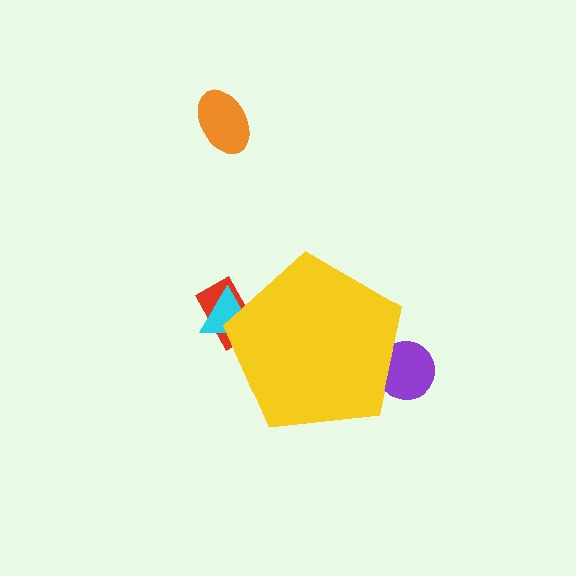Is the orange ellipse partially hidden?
No, the orange ellipse is fully visible.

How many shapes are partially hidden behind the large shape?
3 shapes are partially hidden.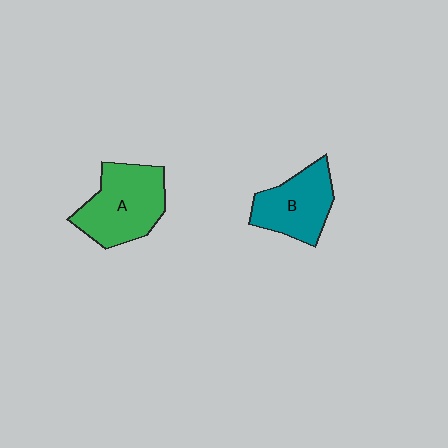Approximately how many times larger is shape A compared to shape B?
Approximately 1.2 times.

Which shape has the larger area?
Shape A (green).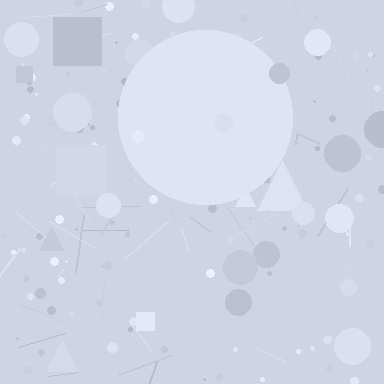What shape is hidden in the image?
A circle is hidden in the image.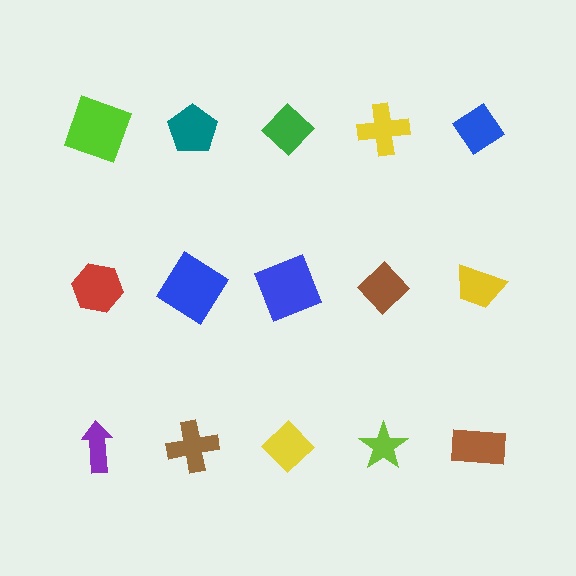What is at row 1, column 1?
A lime square.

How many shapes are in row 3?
5 shapes.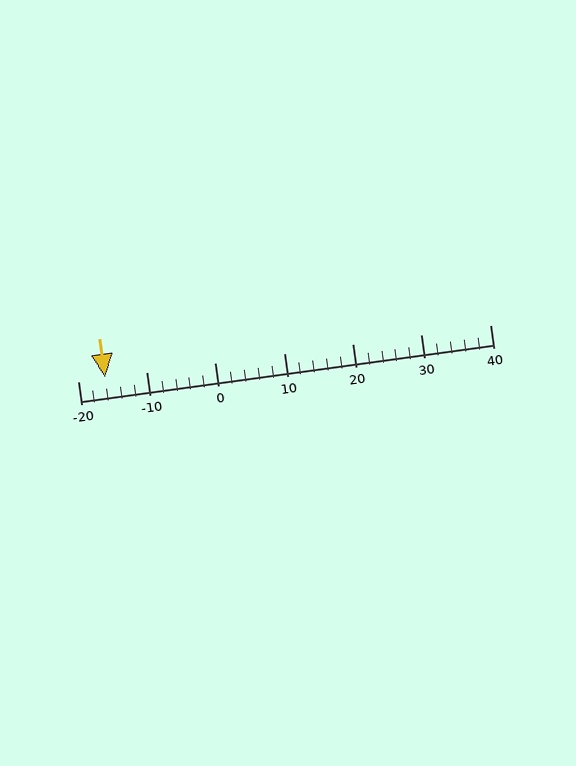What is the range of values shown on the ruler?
The ruler shows values from -20 to 40.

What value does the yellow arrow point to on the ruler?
The yellow arrow points to approximately -16.